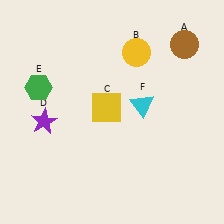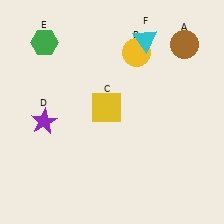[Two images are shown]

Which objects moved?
The objects that moved are: the green hexagon (E), the cyan triangle (F).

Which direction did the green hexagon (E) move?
The green hexagon (E) moved up.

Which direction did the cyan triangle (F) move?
The cyan triangle (F) moved up.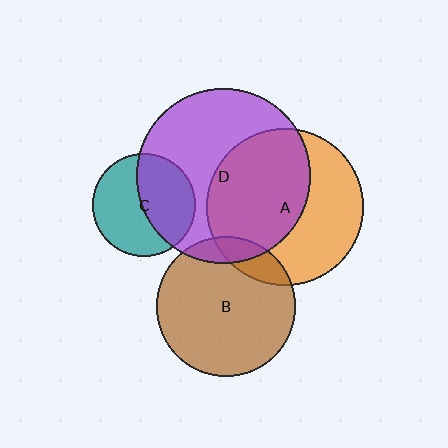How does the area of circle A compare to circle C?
Approximately 2.3 times.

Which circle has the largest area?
Circle D (purple).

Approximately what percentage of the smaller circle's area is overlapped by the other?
Approximately 55%.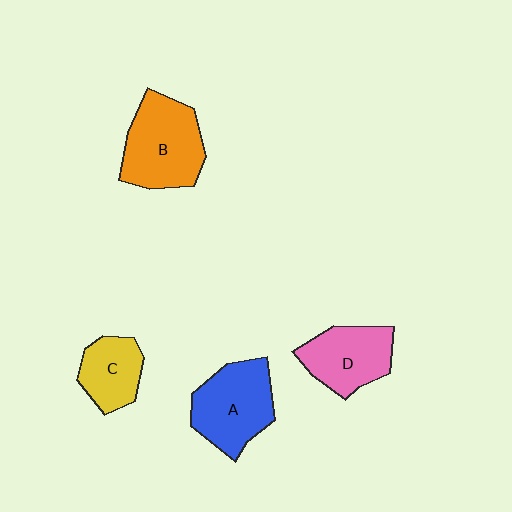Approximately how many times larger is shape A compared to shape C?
Approximately 1.5 times.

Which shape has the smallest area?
Shape C (yellow).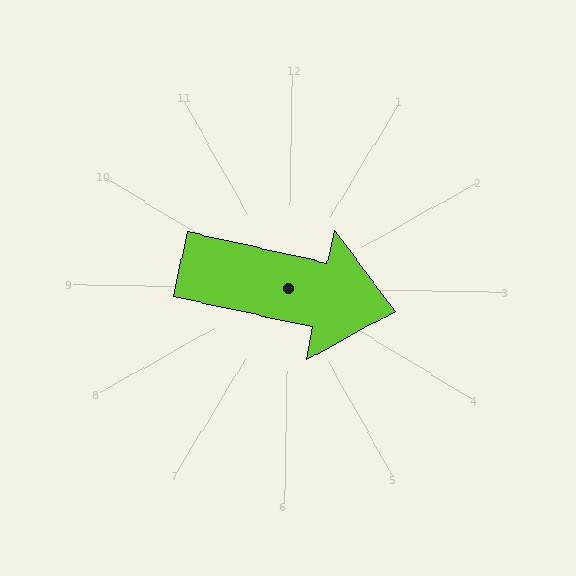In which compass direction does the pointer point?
East.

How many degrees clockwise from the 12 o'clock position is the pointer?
Approximately 102 degrees.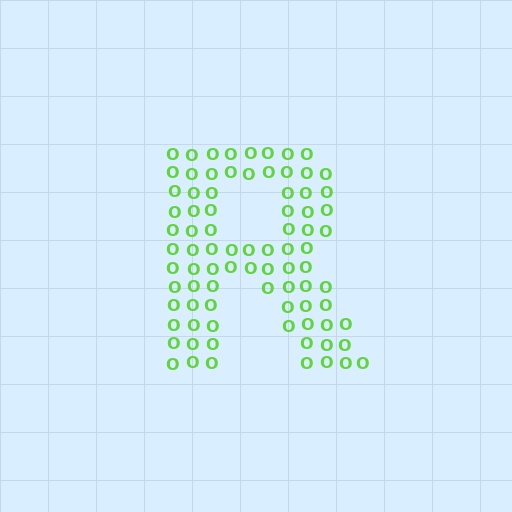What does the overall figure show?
The overall figure shows the letter R.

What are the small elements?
The small elements are letter O's.